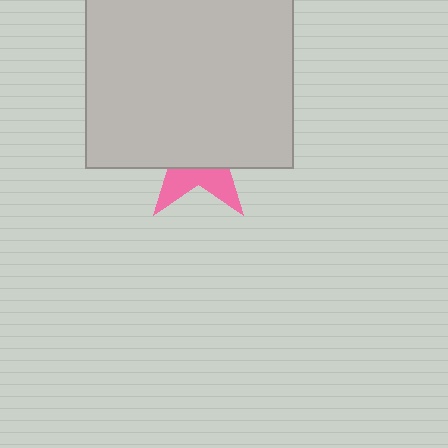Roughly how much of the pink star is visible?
A small part of it is visible (roughly 31%).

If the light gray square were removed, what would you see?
You would see the complete pink star.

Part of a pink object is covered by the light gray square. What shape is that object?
It is a star.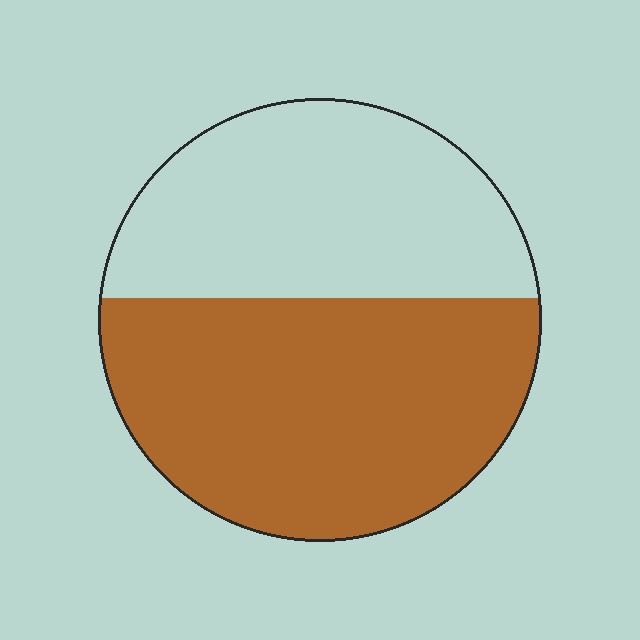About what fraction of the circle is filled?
About three fifths (3/5).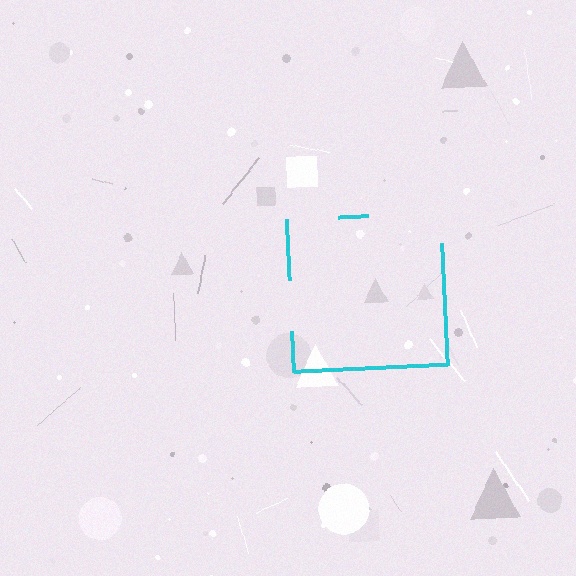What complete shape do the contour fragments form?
The contour fragments form a square.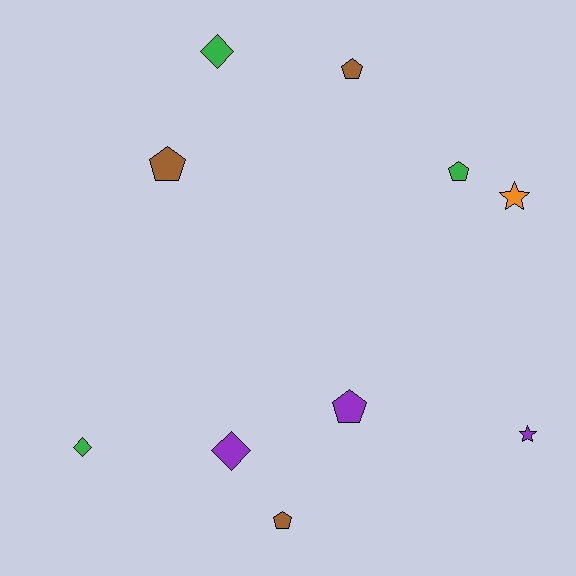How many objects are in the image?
There are 10 objects.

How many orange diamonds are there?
There are no orange diamonds.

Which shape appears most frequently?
Pentagon, with 5 objects.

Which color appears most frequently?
Brown, with 3 objects.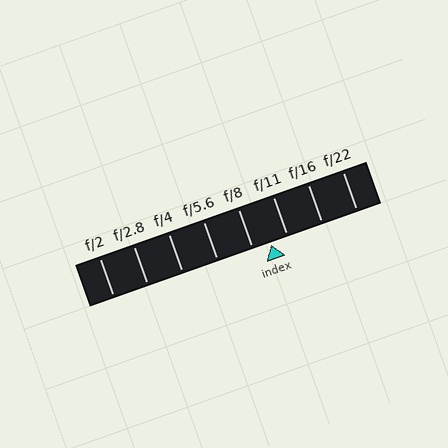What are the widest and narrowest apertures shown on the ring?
The widest aperture shown is f/2 and the narrowest is f/22.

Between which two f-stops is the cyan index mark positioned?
The index mark is between f/8 and f/11.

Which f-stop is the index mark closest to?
The index mark is closest to f/11.